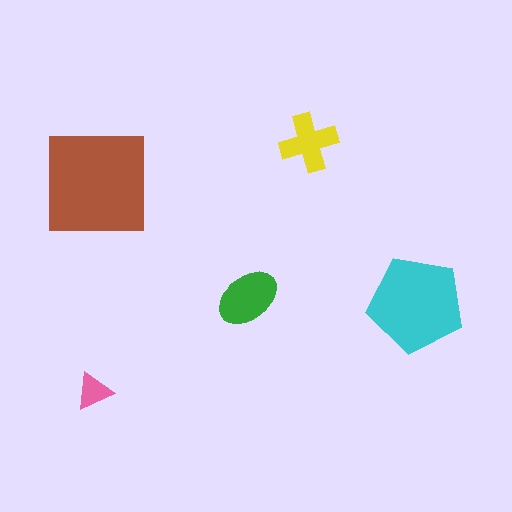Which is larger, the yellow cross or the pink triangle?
The yellow cross.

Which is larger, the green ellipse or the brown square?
The brown square.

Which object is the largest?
The brown square.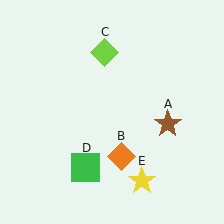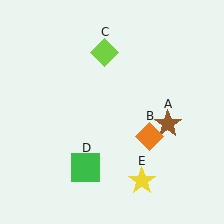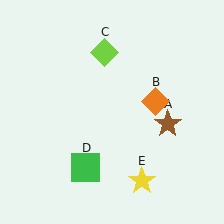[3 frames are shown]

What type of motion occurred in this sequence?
The orange diamond (object B) rotated counterclockwise around the center of the scene.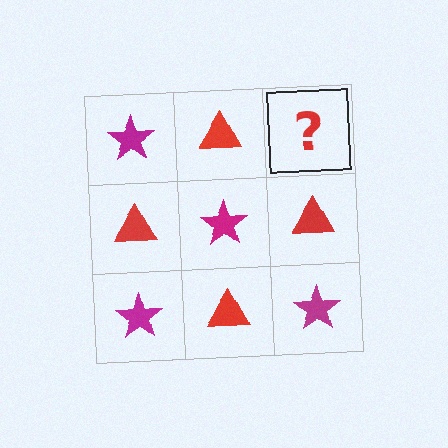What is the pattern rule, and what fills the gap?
The rule is that it alternates magenta star and red triangle in a checkerboard pattern. The gap should be filled with a magenta star.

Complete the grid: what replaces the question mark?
The question mark should be replaced with a magenta star.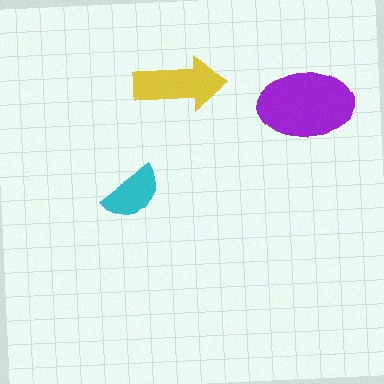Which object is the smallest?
The cyan semicircle.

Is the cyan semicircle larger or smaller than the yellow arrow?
Smaller.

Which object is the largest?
The purple ellipse.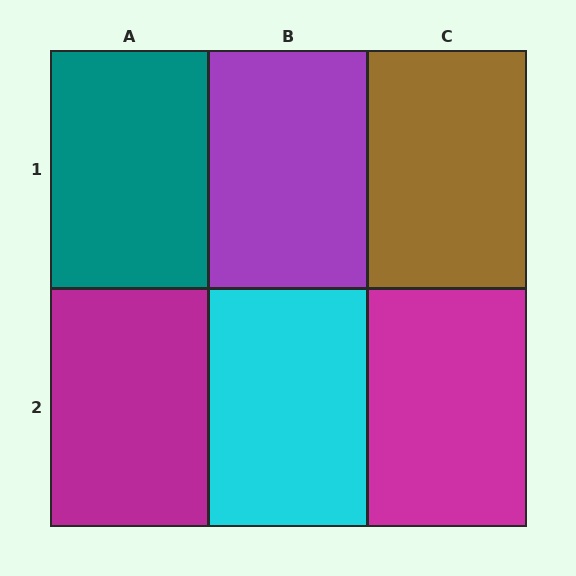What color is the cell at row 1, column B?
Purple.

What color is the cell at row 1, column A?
Teal.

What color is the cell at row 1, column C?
Brown.